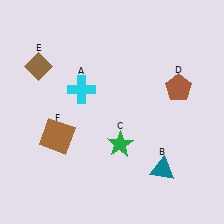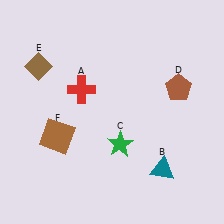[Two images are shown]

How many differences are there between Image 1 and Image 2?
There is 1 difference between the two images.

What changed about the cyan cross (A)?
In Image 1, A is cyan. In Image 2, it changed to red.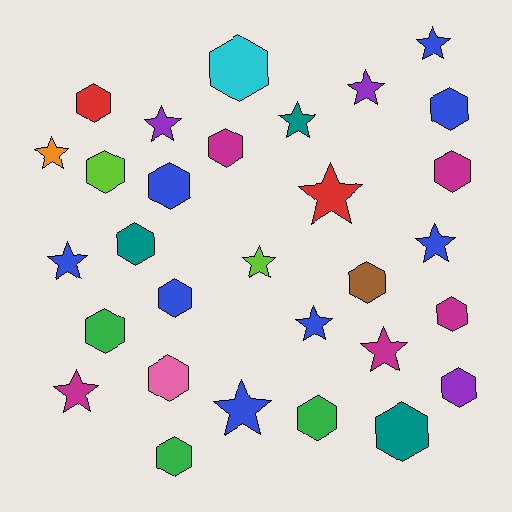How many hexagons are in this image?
There are 17 hexagons.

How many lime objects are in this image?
There are 2 lime objects.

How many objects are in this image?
There are 30 objects.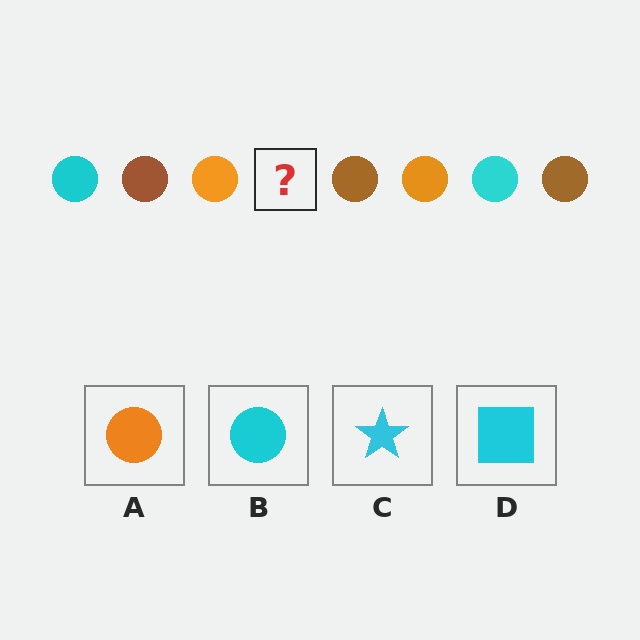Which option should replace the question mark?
Option B.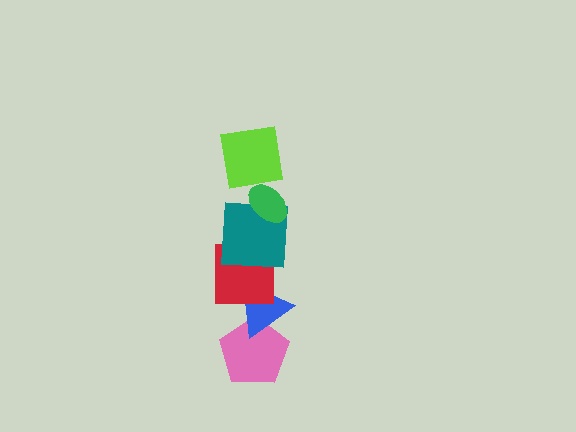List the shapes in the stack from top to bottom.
From top to bottom: the lime square, the green ellipse, the teal square, the red square, the blue triangle, the pink pentagon.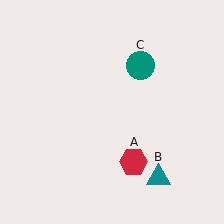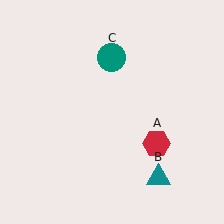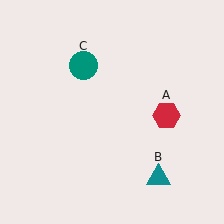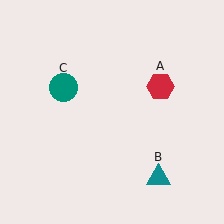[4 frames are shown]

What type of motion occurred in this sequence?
The red hexagon (object A), teal circle (object C) rotated counterclockwise around the center of the scene.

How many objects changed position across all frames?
2 objects changed position: red hexagon (object A), teal circle (object C).